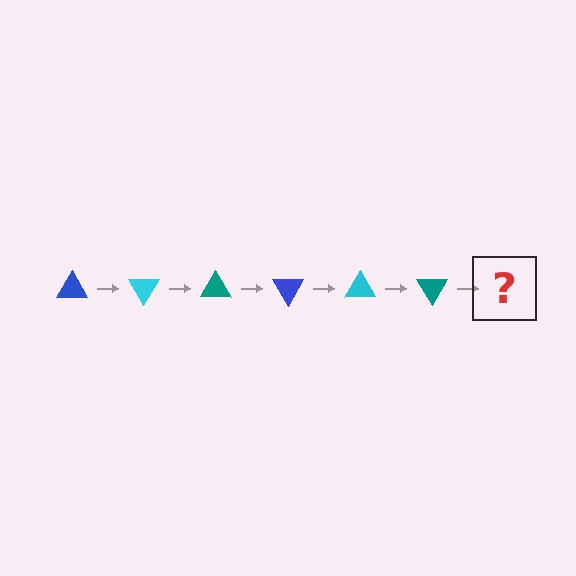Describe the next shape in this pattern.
It should be a blue triangle, rotated 360 degrees from the start.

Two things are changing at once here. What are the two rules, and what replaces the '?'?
The two rules are that it rotates 60 degrees each step and the color cycles through blue, cyan, and teal. The '?' should be a blue triangle, rotated 360 degrees from the start.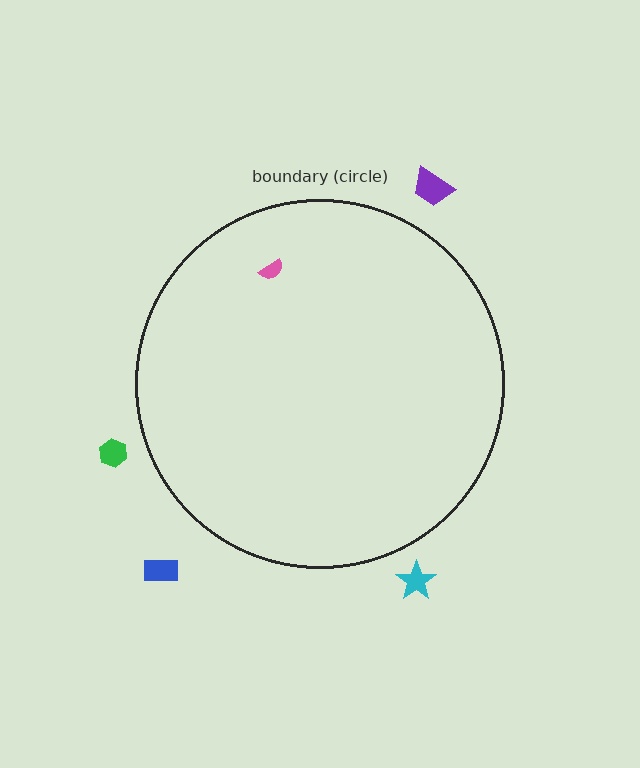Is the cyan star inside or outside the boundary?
Outside.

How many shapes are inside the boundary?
1 inside, 4 outside.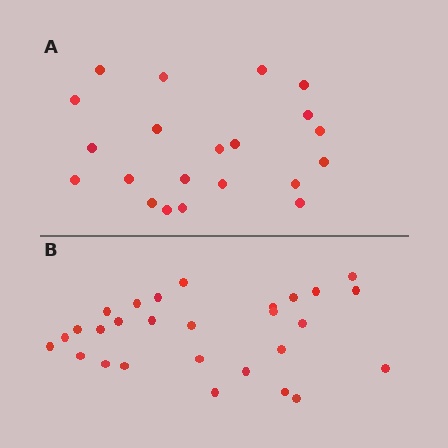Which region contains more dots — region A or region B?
Region B (the bottom region) has more dots.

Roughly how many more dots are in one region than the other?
Region B has roughly 8 or so more dots than region A.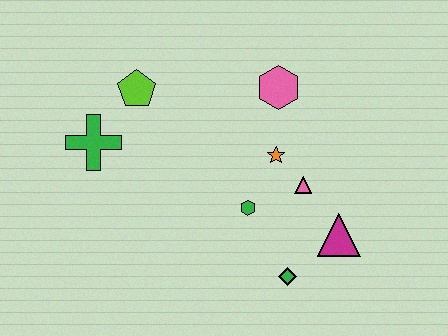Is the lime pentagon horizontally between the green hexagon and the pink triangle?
No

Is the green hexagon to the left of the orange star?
Yes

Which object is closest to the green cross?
The lime pentagon is closest to the green cross.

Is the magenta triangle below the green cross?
Yes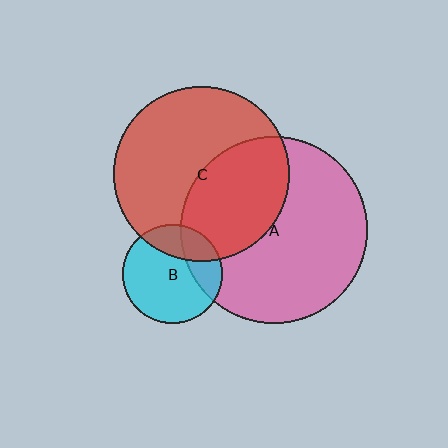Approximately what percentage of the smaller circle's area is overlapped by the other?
Approximately 25%.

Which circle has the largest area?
Circle A (pink).